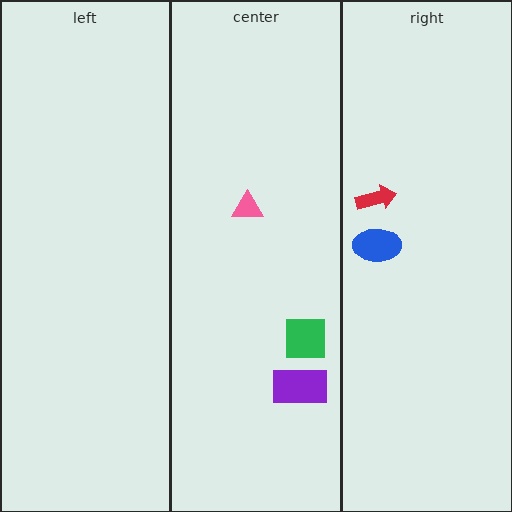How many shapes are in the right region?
2.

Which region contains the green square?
The center region.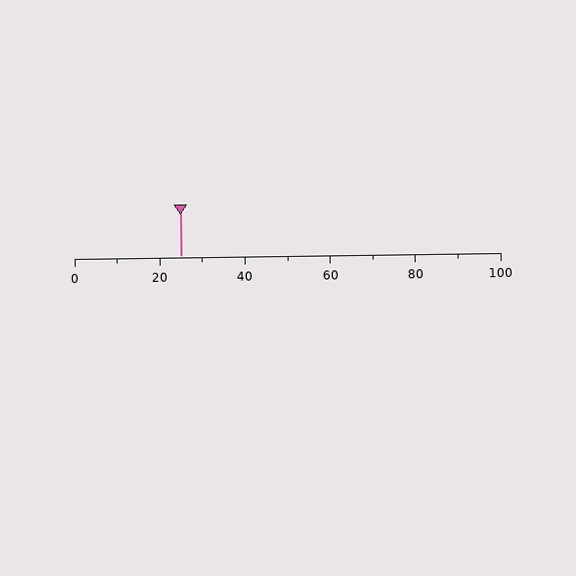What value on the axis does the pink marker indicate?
The marker indicates approximately 25.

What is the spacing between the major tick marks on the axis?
The major ticks are spaced 20 apart.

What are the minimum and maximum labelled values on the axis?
The axis runs from 0 to 100.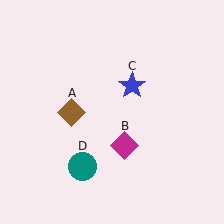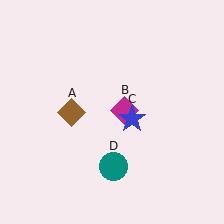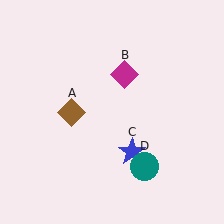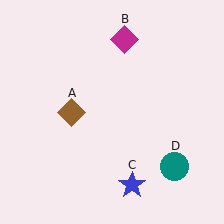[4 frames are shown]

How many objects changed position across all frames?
3 objects changed position: magenta diamond (object B), blue star (object C), teal circle (object D).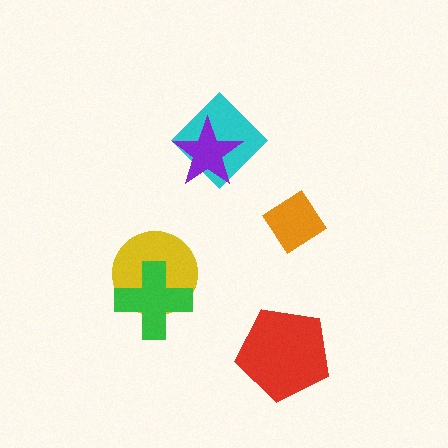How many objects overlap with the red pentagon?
0 objects overlap with the red pentagon.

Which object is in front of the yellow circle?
The green cross is in front of the yellow circle.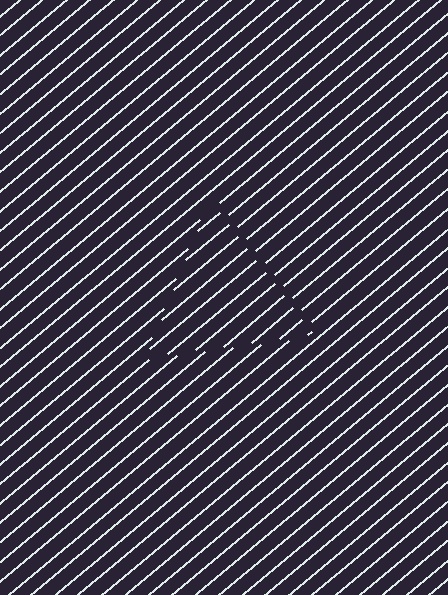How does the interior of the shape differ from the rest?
The interior of the shape contains the same grating, shifted by half a period — the contour is defined by the phase discontinuity where line-ends from the inner and outer gratings abut.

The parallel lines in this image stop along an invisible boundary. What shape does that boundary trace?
An illusory triangle. The interior of the shape contains the same grating, shifted by half a period — the contour is defined by the phase discontinuity where line-ends from the inner and outer gratings abut.